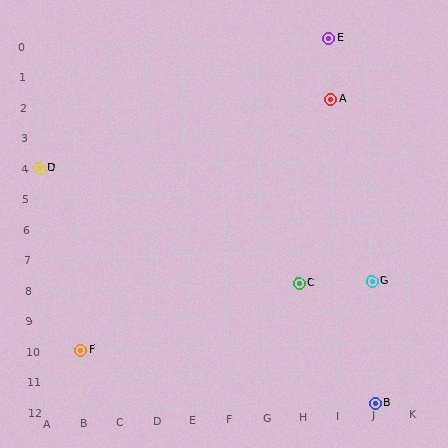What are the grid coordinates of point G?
Point G is at grid coordinates (J, 8).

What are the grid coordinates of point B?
Point B is at grid coordinates (J, 12).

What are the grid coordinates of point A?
Point A is at grid coordinates (I, 2).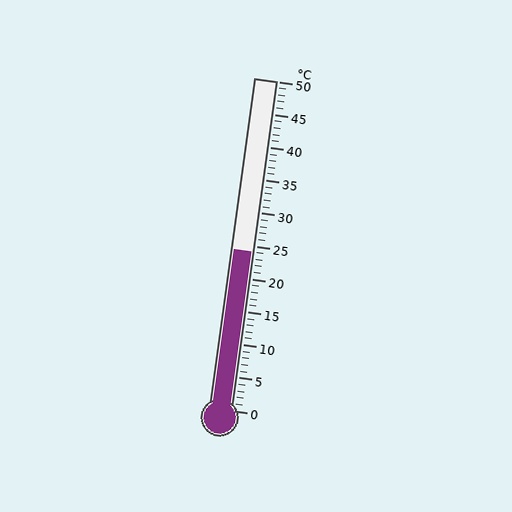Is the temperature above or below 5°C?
The temperature is above 5°C.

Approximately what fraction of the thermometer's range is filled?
The thermometer is filled to approximately 50% of its range.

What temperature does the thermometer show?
The thermometer shows approximately 24°C.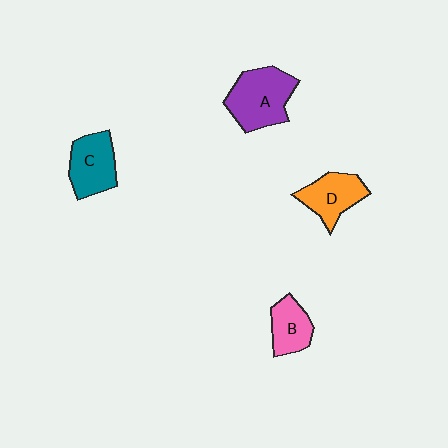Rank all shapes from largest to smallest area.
From largest to smallest: A (purple), C (teal), D (orange), B (pink).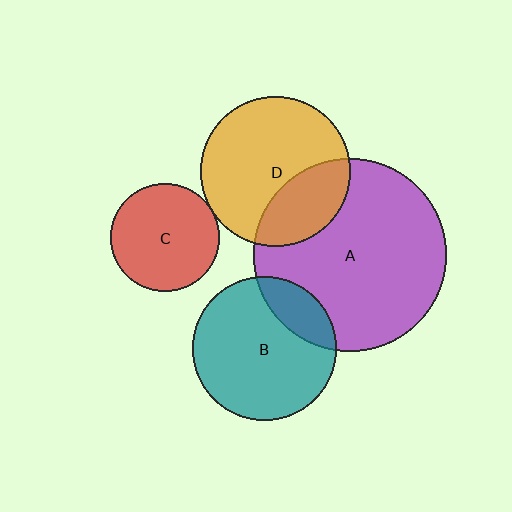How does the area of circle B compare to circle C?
Approximately 1.8 times.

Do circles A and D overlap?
Yes.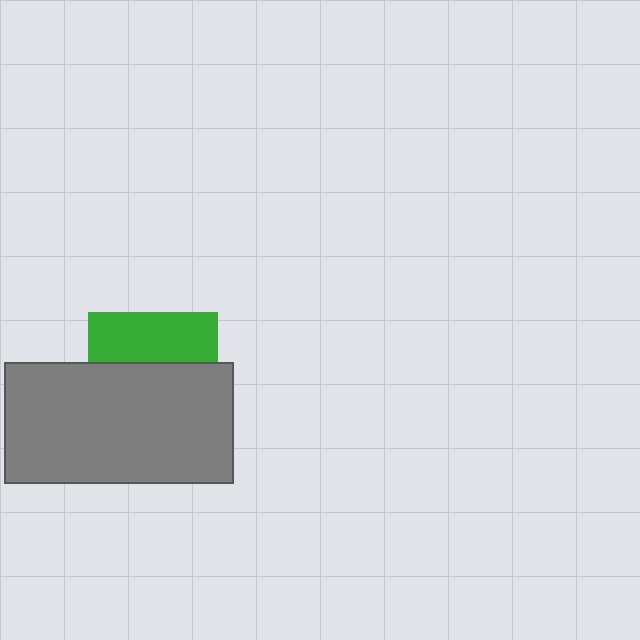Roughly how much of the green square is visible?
A small part of it is visible (roughly 38%).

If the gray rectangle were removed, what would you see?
You would see the complete green square.